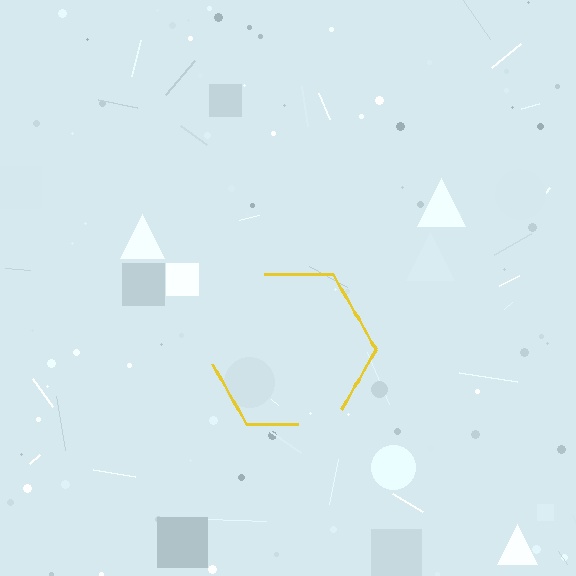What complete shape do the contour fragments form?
The contour fragments form a hexagon.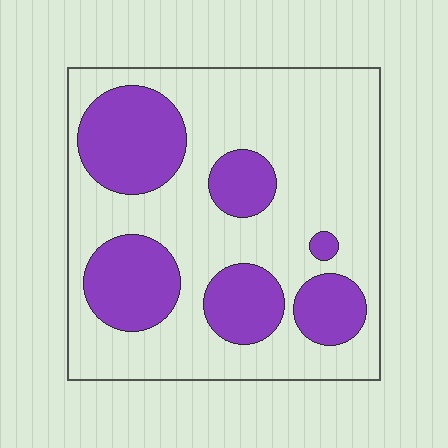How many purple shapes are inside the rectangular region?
6.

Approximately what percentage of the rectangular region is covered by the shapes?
Approximately 30%.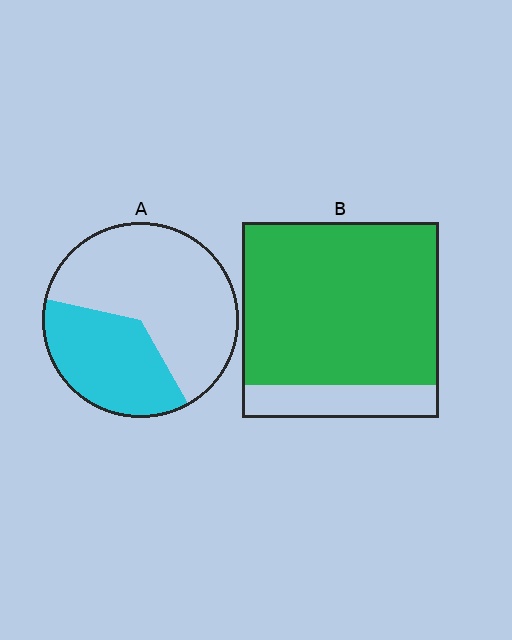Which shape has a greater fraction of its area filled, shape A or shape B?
Shape B.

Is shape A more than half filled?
No.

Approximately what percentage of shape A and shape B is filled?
A is approximately 35% and B is approximately 85%.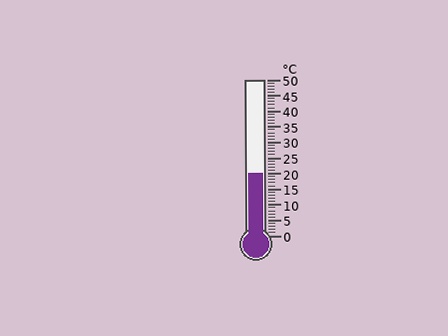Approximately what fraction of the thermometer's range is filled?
The thermometer is filled to approximately 40% of its range.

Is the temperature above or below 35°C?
The temperature is below 35°C.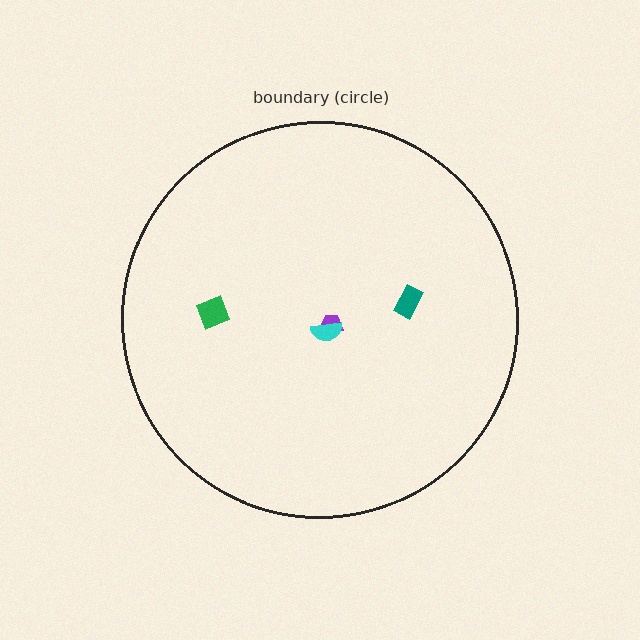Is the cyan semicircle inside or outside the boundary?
Inside.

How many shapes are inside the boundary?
4 inside, 0 outside.